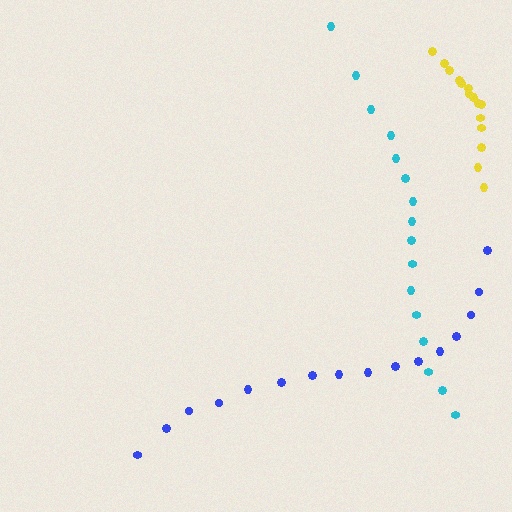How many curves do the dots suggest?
There are 3 distinct paths.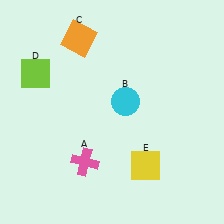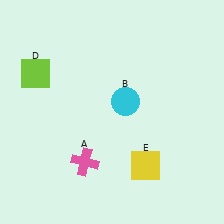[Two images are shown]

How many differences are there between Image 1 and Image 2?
There is 1 difference between the two images.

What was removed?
The orange square (C) was removed in Image 2.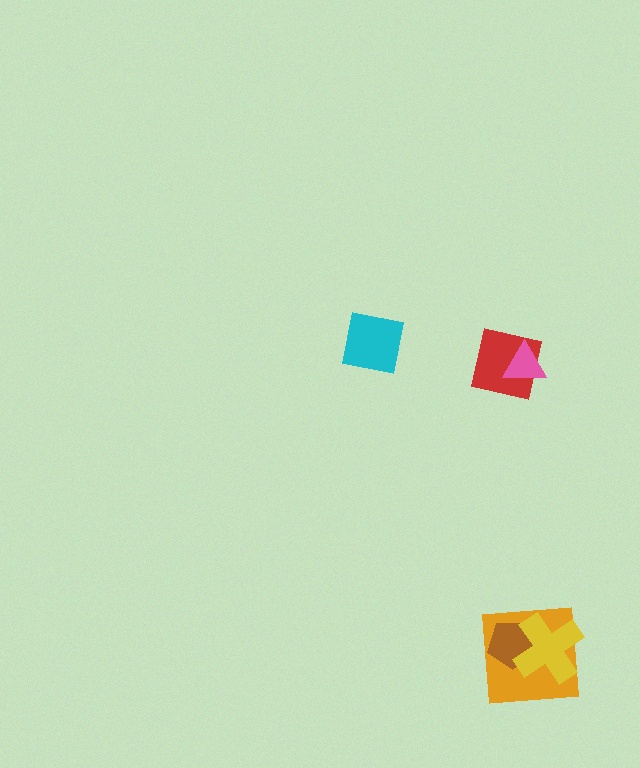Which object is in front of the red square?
The pink triangle is in front of the red square.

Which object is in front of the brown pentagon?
The yellow cross is in front of the brown pentagon.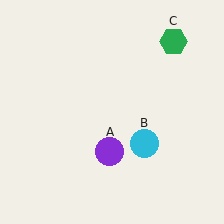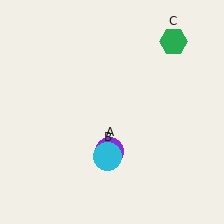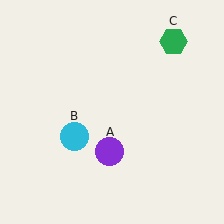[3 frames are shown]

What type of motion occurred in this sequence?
The cyan circle (object B) rotated clockwise around the center of the scene.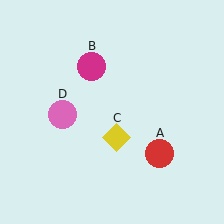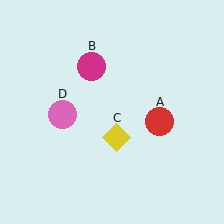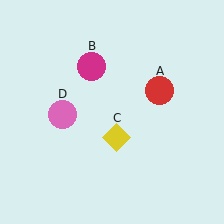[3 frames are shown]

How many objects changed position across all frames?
1 object changed position: red circle (object A).